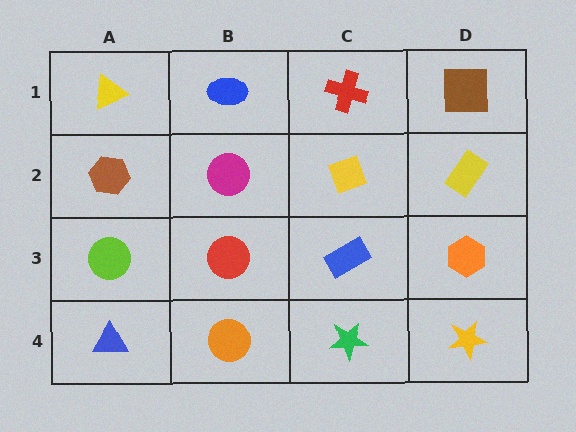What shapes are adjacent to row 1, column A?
A brown hexagon (row 2, column A), a blue ellipse (row 1, column B).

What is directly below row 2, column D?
An orange hexagon.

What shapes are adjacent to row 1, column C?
A yellow diamond (row 2, column C), a blue ellipse (row 1, column B), a brown square (row 1, column D).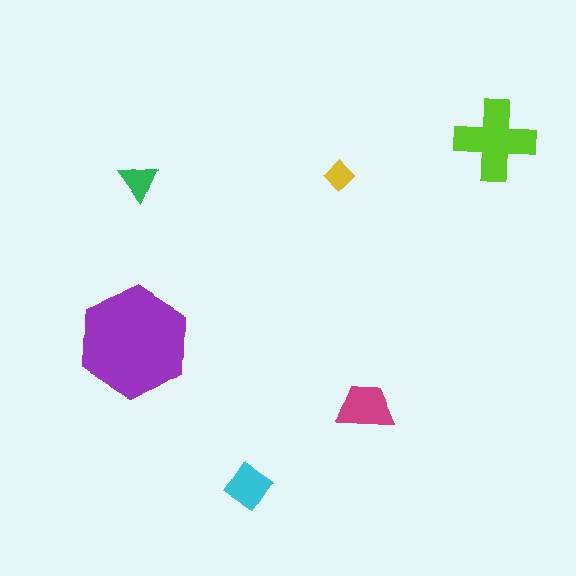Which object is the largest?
The purple hexagon.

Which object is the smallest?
The yellow diamond.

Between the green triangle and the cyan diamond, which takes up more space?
The cyan diamond.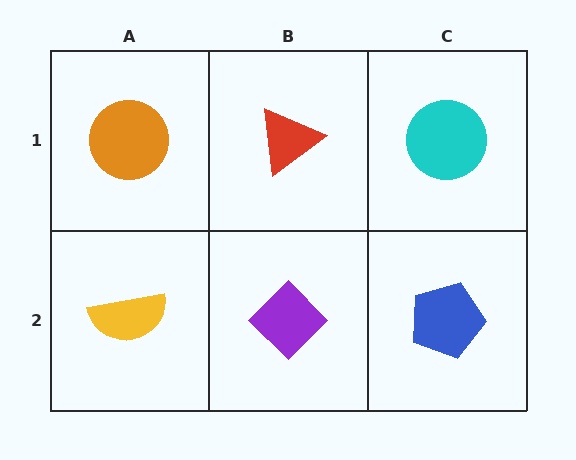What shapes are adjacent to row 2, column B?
A red triangle (row 1, column B), a yellow semicircle (row 2, column A), a blue pentagon (row 2, column C).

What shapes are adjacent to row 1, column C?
A blue pentagon (row 2, column C), a red triangle (row 1, column B).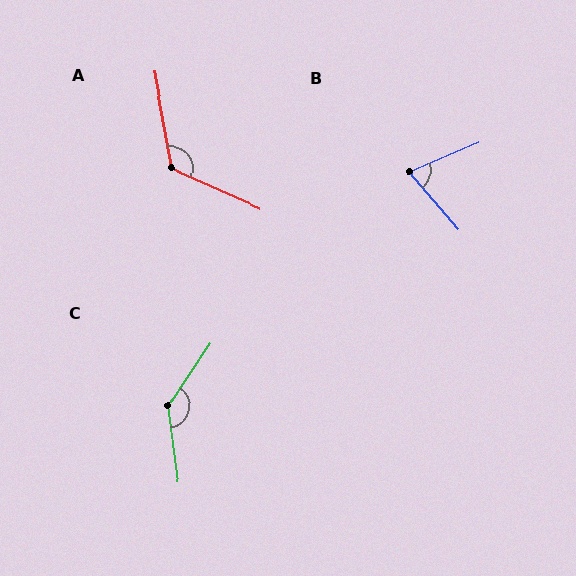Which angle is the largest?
C, at approximately 139 degrees.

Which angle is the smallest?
B, at approximately 72 degrees.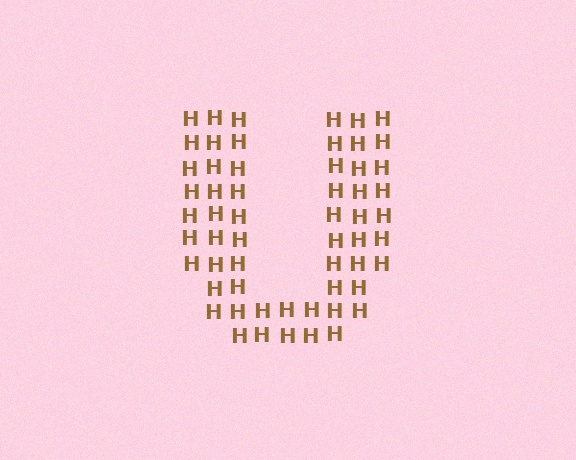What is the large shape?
The large shape is the letter U.